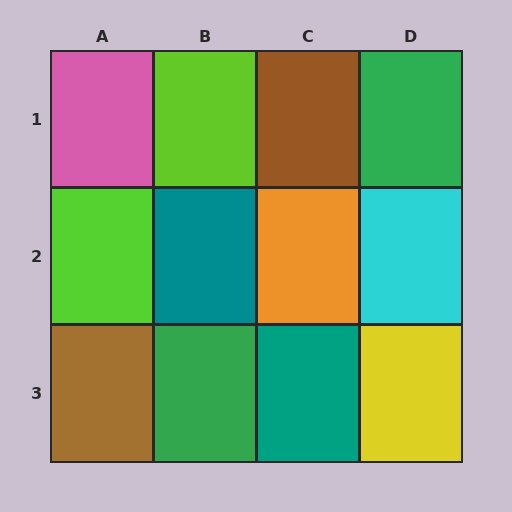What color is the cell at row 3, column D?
Yellow.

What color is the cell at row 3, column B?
Green.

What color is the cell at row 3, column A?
Brown.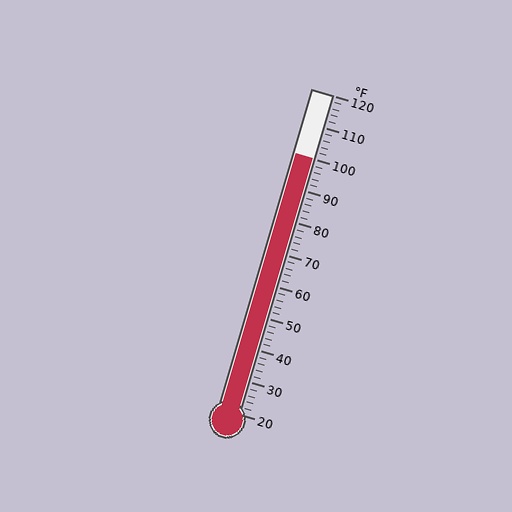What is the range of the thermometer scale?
The thermometer scale ranges from 20°F to 120°F.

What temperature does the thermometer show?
The thermometer shows approximately 100°F.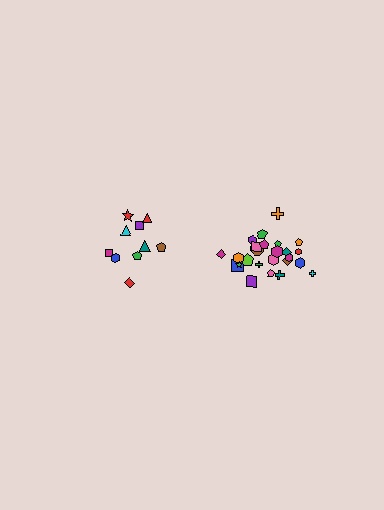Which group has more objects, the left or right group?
The right group.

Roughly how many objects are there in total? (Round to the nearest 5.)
Roughly 35 objects in total.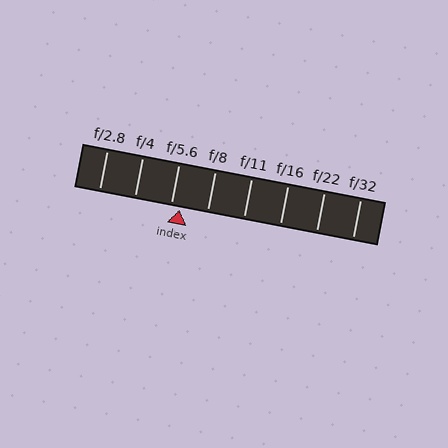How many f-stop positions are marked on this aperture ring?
There are 8 f-stop positions marked.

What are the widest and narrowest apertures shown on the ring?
The widest aperture shown is f/2.8 and the narrowest is f/32.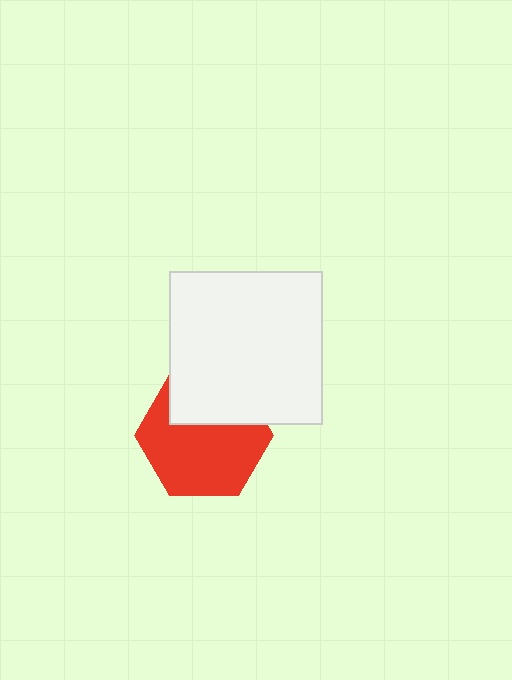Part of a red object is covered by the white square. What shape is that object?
It is a hexagon.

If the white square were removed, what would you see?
You would see the complete red hexagon.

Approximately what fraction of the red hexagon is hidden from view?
Roughly 34% of the red hexagon is hidden behind the white square.